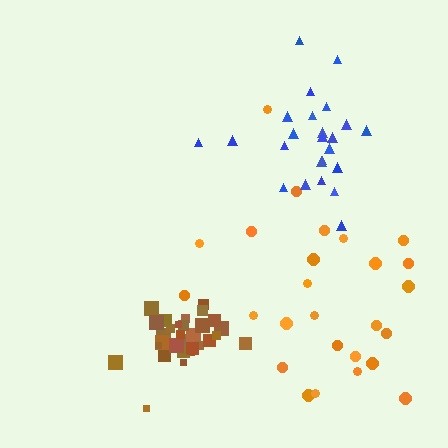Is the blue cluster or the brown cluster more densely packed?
Brown.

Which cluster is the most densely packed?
Brown.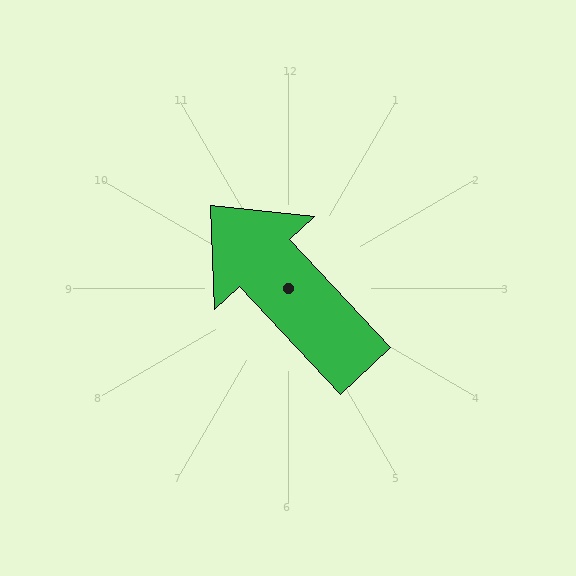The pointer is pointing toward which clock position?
Roughly 11 o'clock.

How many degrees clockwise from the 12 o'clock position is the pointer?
Approximately 317 degrees.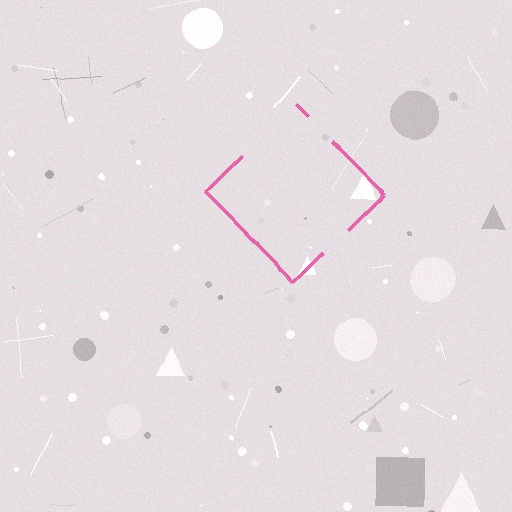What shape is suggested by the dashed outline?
The dashed outline suggests a diamond.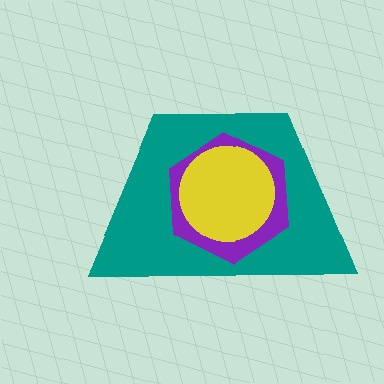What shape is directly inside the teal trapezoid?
The purple hexagon.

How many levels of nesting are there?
3.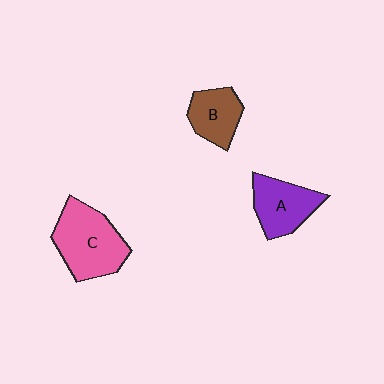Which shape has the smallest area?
Shape B (brown).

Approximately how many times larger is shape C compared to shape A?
Approximately 1.4 times.